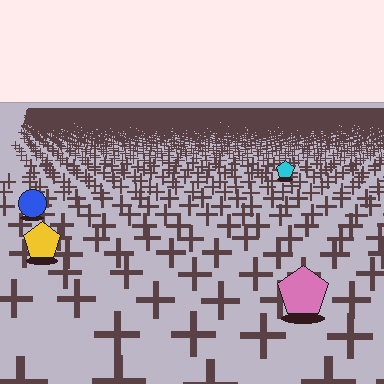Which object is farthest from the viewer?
The cyan pentagon is farthest from the viewer. It appears smaller and the ground texture around it is denser.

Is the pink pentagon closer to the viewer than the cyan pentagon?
Yes. The pink pentagon is closer — you can tell from the texture gradient: the ground texture is coarser near it.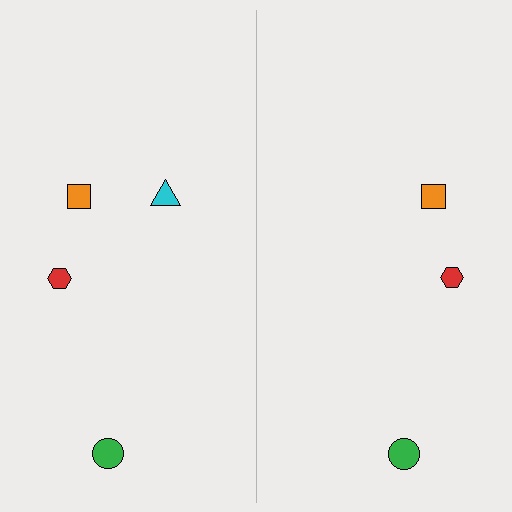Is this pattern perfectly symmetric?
No, the pattern is not perfectly symmetric. A cyan triangle is missing from the right side.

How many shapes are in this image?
There are 7 shapes in this image.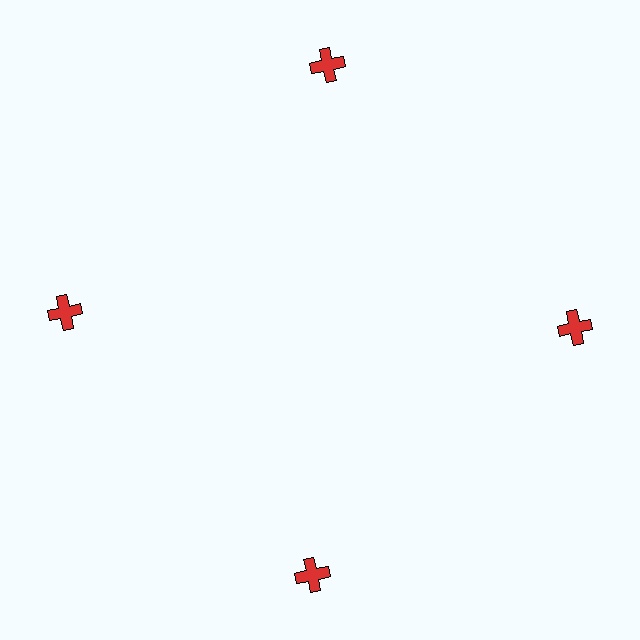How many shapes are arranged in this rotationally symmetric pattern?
There are 4 shapes, arranged in 4 groups of 1.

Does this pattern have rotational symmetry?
Yes, this pattern has 4-fold rotational symmetry. It looks the same after rotating 90 degrees around the center.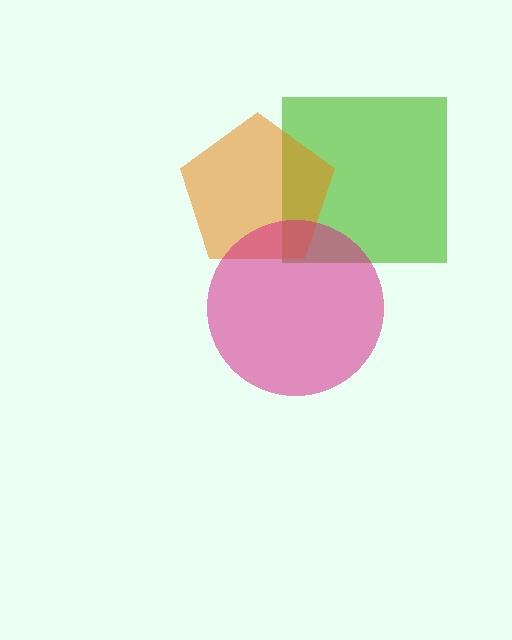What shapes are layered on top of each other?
The layered shapes are: a lime square, an orange pentagon, a magenta circle.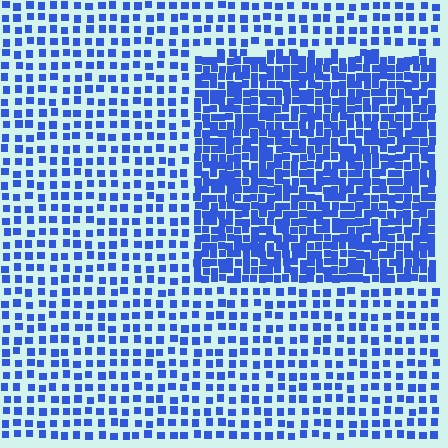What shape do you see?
I see a rectangle.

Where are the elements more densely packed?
The elements are more densely packed inside the rectangle boundary.